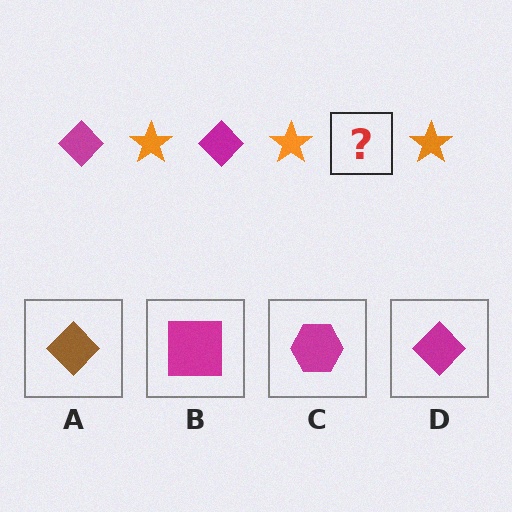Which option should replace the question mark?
Option D.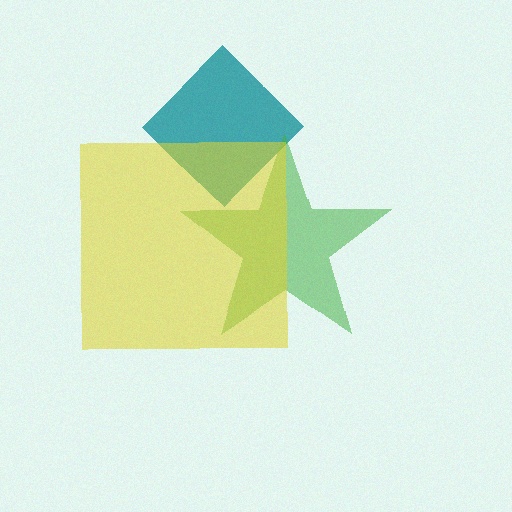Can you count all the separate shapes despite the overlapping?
Yes, there are 3 separate shapes.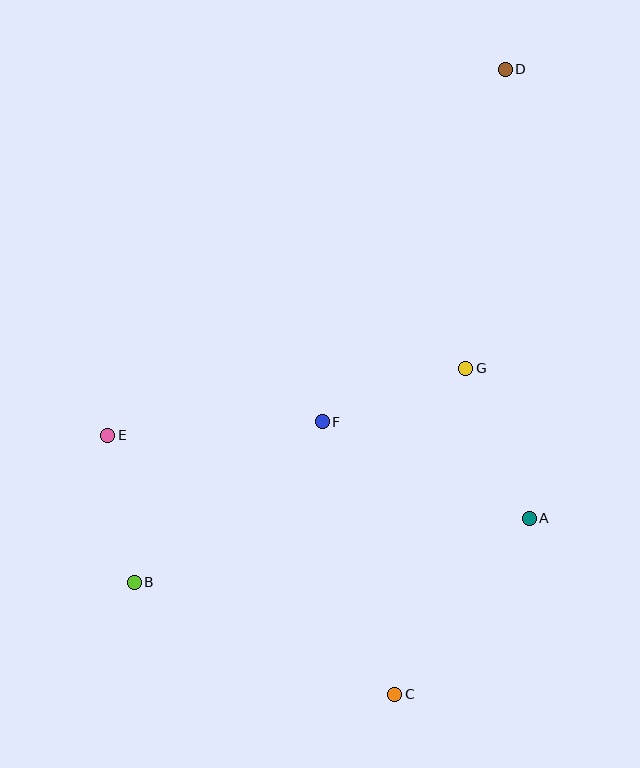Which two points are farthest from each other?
Points C and D are farthest from each other.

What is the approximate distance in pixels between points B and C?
The distance between B and C is approximately 284 pixels.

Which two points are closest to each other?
Points B and E are closest to each other.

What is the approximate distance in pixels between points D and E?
The distance between D and E is approximately 540 pixels.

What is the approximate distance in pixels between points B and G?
The distance between B and G is approximately 395 pixels.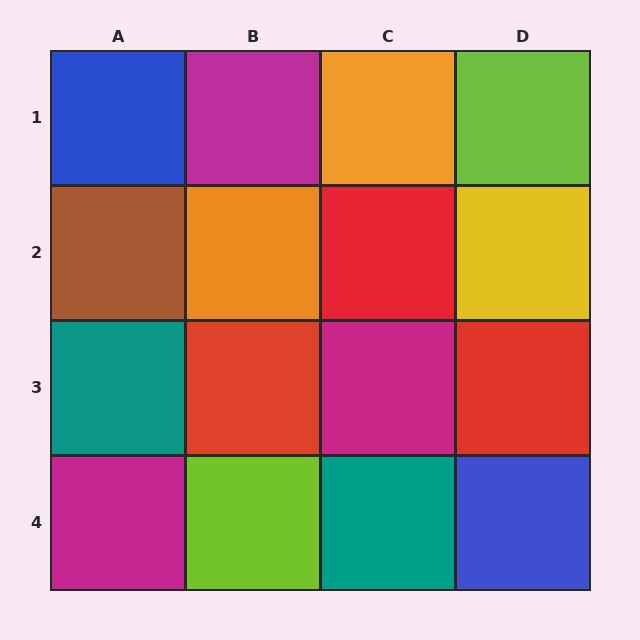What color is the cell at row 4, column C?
Teal.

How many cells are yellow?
1 cell is yellow.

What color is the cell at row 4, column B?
Lime.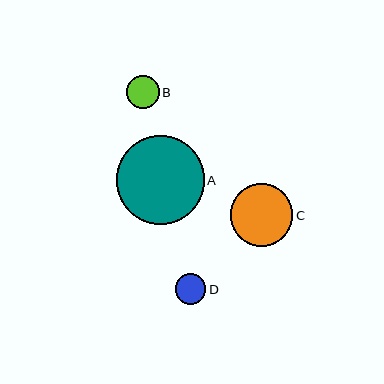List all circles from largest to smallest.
From largest to smallest: A, C, B, D.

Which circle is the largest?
Circle A is the largest with a size of approximately 88 pixels.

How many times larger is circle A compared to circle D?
Circle A is approximately 2.9 times the size of circle D.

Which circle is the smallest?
Circle D is the smallest with a size of approximately 31 pixels.